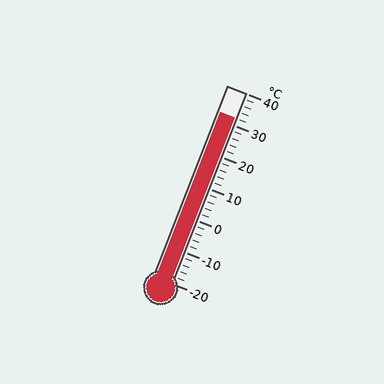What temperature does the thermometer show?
The thermometer shows approximately 32°C.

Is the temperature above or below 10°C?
The temperature is above 10°C.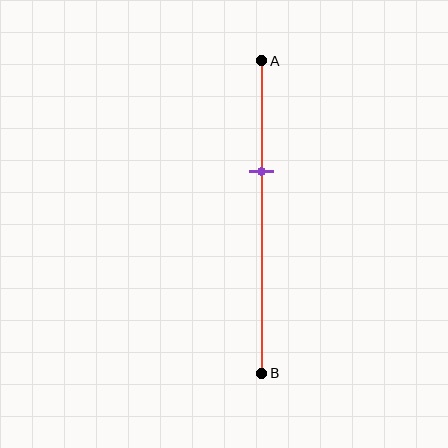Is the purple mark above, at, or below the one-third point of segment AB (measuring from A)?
The purple mark is approximately at the one-third point of segment AB.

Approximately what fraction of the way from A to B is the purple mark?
The purple mark is approximately 35% of the way from A to B.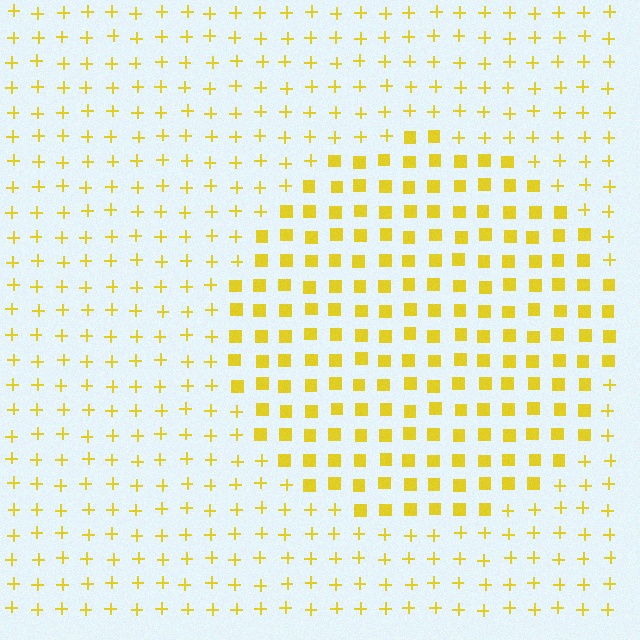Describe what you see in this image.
The image is filled with small yellow elements arranged in a uniform grid. A circle-shaped region contains squares, while the surrounding area contains plus signs. The boundary is defined purely by the change in element shape.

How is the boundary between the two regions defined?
The boundary is defined by a change in element shape: squares inside vs. plus signs outside. All elements share the same color and spacing.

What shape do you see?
I see a circle.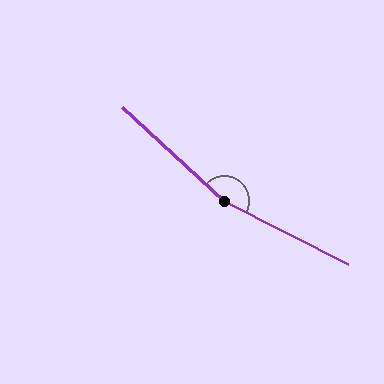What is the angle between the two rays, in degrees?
Approximately 165 degrees.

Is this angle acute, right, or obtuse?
It is obtuse.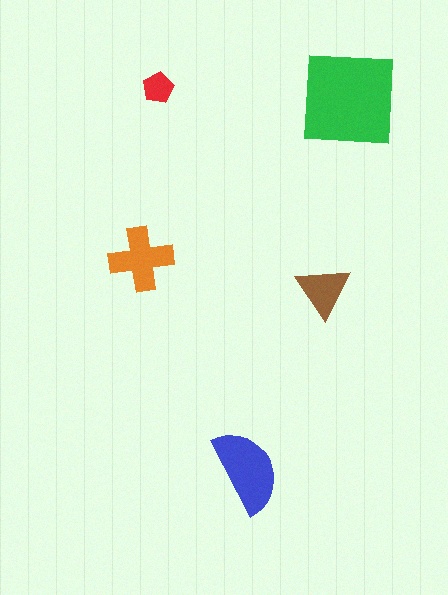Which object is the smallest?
The red pentagon.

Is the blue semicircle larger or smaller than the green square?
Smaller.